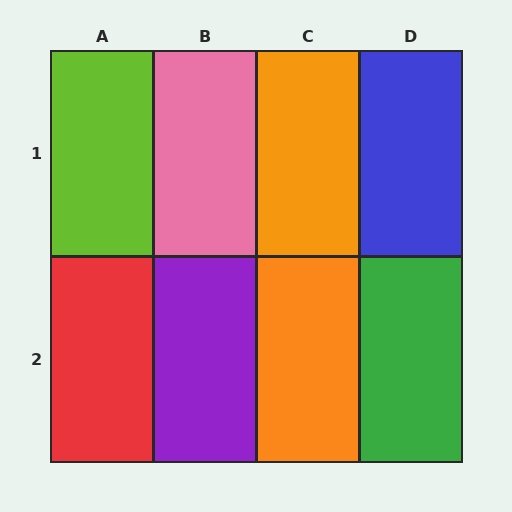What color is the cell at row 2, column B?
Purple.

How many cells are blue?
1 cell is blue.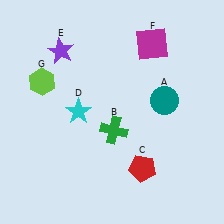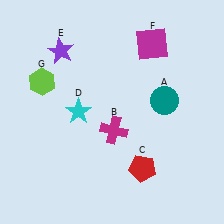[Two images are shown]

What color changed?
The cross (B) changed from green in Image 1 to magenta in Image 2.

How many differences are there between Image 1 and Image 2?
There is 1 difference between the two images.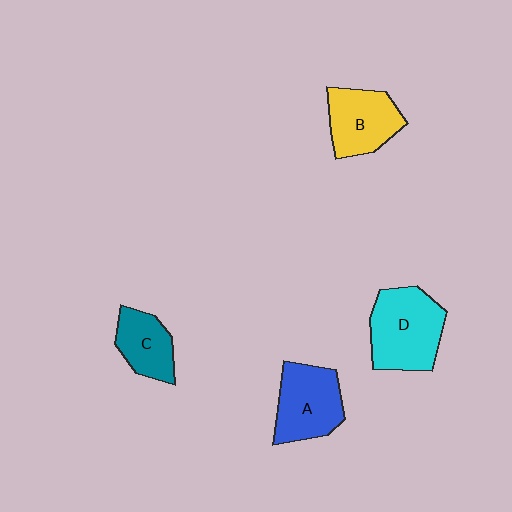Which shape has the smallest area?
Shape C (teal).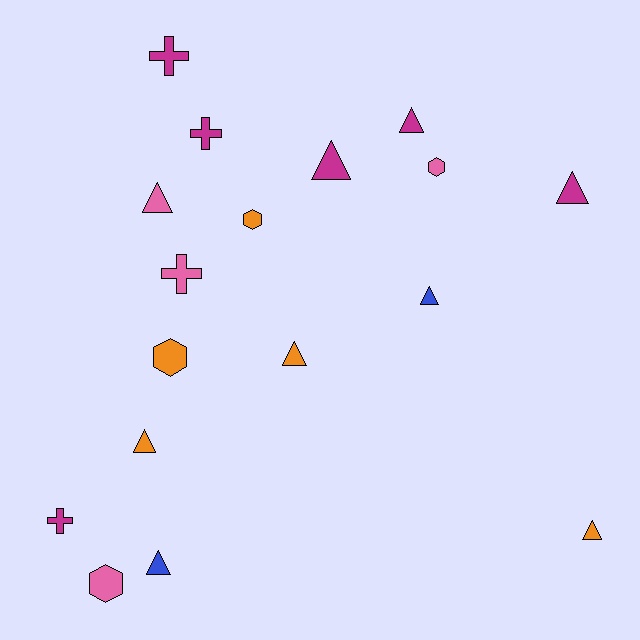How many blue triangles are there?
There are 2 blue triangles.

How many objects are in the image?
There are 17 objects.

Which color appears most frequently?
Magenta, with 6 objects.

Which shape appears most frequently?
Triangle, with 9 objects.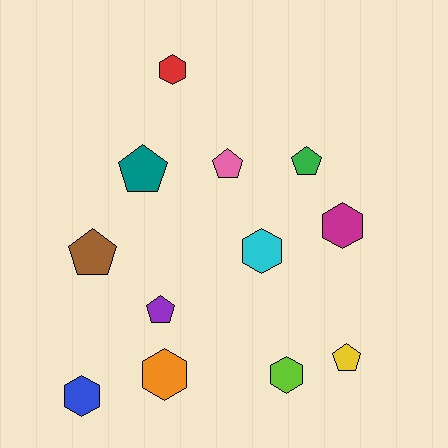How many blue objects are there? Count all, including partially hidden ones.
There is 1 blue object.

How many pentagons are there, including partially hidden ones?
There are 6 pentagons.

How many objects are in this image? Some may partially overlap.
There are 12 objects.